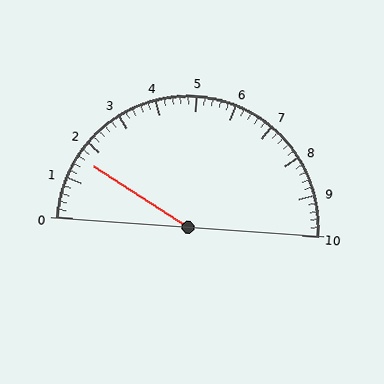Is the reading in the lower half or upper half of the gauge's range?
The reading is in the lower half of the range (0 to 10).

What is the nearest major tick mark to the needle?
The nearest major tick mark is 2.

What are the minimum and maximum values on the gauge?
The gauge ranges from 0 to 10.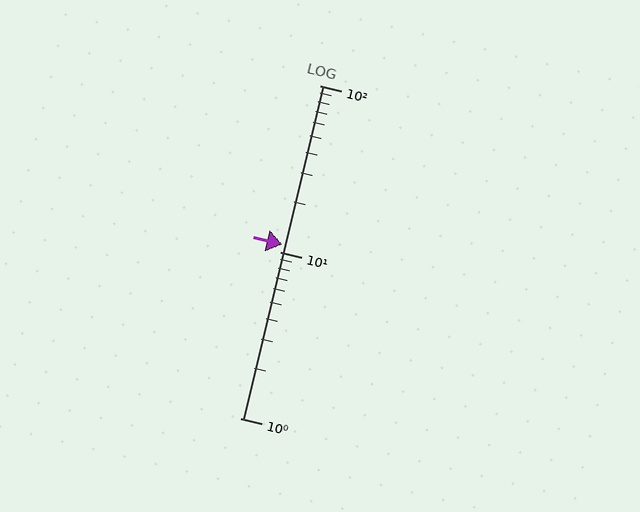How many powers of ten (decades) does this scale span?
The scale spans 2 decades, from 1 to 100.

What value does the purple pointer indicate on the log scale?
The pointer indicates approximately 11.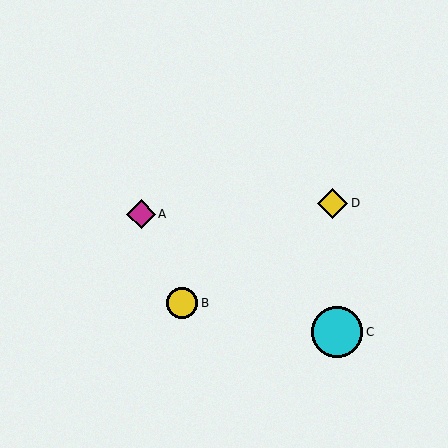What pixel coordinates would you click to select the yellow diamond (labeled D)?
Click at (333, 203) to select the yellow diamond D.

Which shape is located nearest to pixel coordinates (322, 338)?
The cyan circle (labeled C) at (337, 332) is nearest to that location.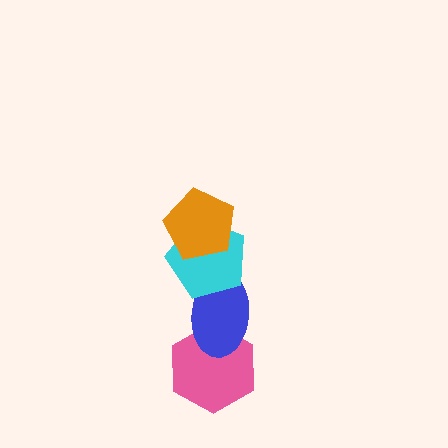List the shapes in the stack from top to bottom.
From top to bottom: the orange pentagon, the cyan pentagon, the blue ellipse, the pink hexagon.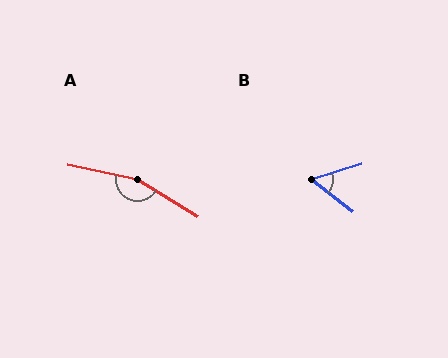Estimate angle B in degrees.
Approximately 56 degrees.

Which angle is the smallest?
B, at approximately 56 degrees.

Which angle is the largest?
A, at approximately 160 degrees.